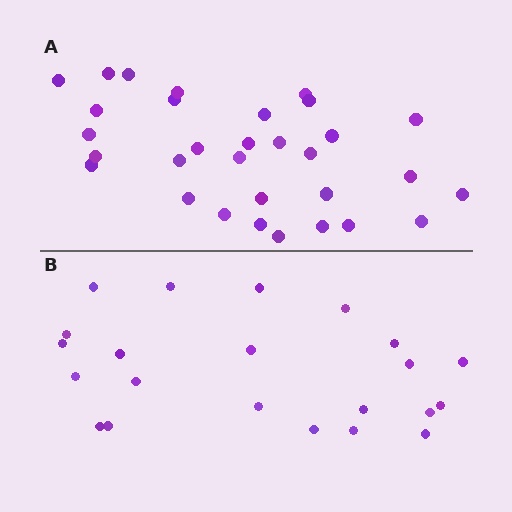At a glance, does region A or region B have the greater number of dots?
Region A (the top region) has more dots.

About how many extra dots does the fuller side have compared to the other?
Region A has roughly 8 or so more dots than region B.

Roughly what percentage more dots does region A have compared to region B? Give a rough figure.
About 40% more.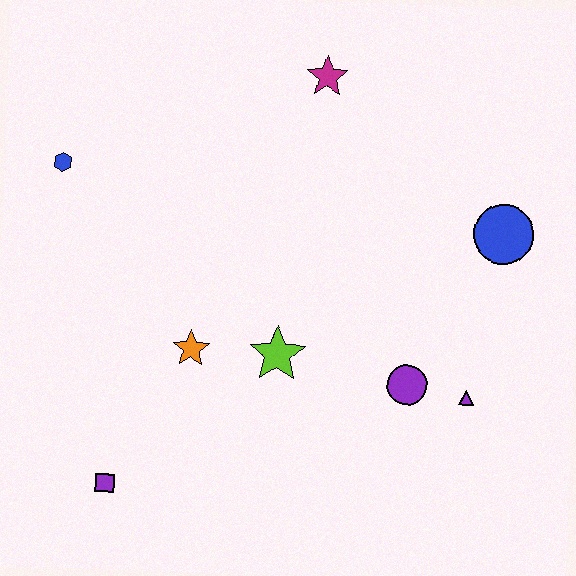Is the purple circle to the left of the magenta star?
No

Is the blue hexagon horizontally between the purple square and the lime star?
No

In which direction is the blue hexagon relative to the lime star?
The blue hexagon is to the left of the lime star.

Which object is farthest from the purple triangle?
The blue hexagon is farthest from the purple triangle.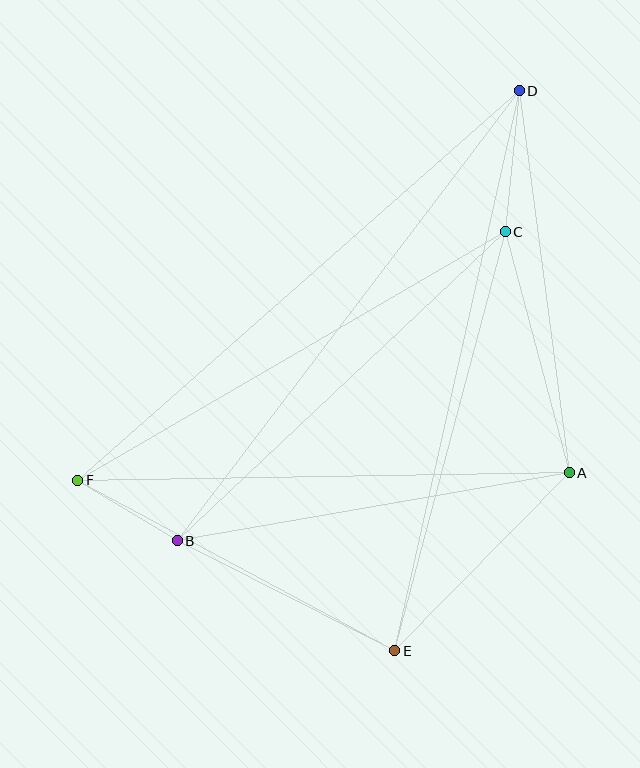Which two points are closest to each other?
Points B and F are closest to each other.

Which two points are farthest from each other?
Points D and F are farthest from each other.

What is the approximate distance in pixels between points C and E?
The distance between C and E is approximately 433 pixels.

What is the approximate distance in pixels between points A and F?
The distance between A and F is approximately 491 pixels.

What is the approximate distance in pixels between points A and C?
The distance between A and C is approximately 249 pixels.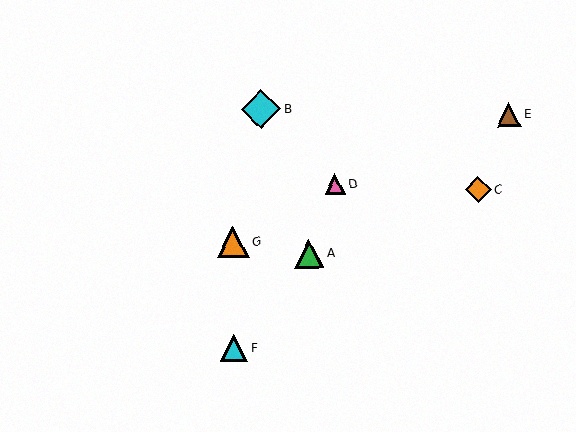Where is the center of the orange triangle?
The center of the orange triangle is at (233, 242).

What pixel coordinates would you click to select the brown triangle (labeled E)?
Click at (509, 115) to select the brown triangle E.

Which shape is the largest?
The cyan diamond (labeled B) is the largest.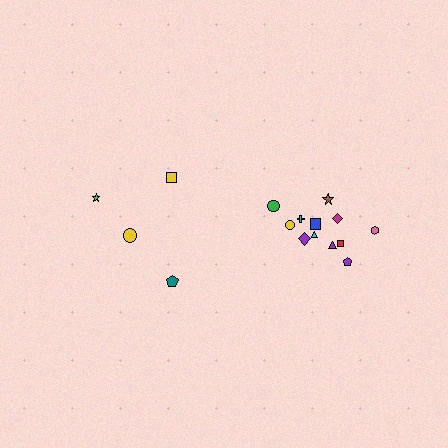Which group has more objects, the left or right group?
The right group.